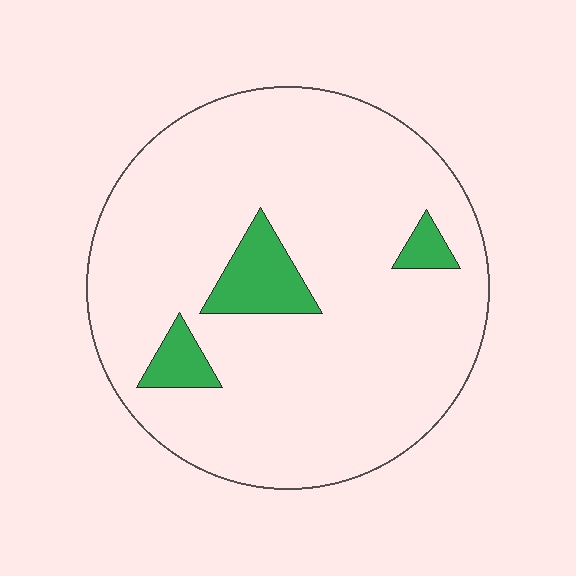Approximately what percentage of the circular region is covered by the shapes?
Approximately 10%.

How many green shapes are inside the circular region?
3.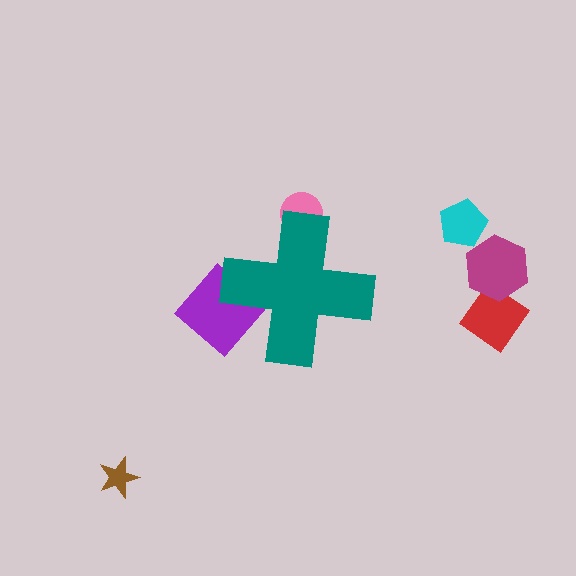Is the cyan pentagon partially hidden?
No, the cyan pentagon is fully visible.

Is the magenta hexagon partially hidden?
No, the magenta hexagon is fully visible.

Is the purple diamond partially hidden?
Yes, the purple diamond is partially hidden behind the teal cross.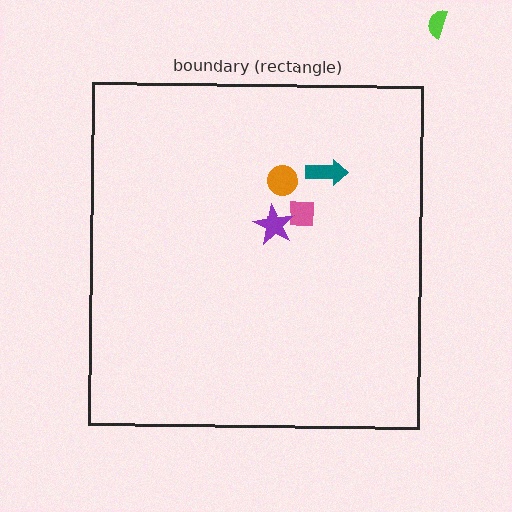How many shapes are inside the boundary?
4 inside, 1 outside.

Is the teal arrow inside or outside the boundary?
Inside.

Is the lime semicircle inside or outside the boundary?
Outside.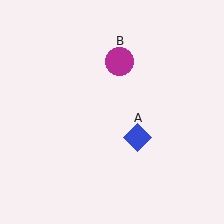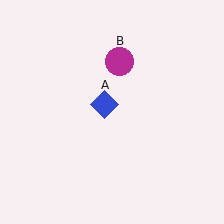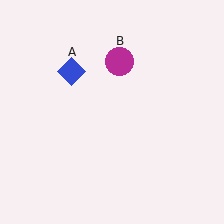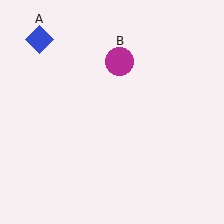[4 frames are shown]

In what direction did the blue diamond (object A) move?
The blue diamond (object A) moved up and to the left.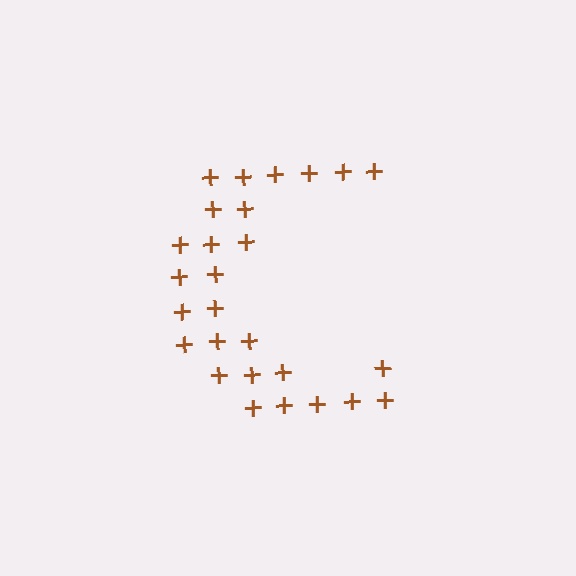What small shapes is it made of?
It is made of small plus signs.